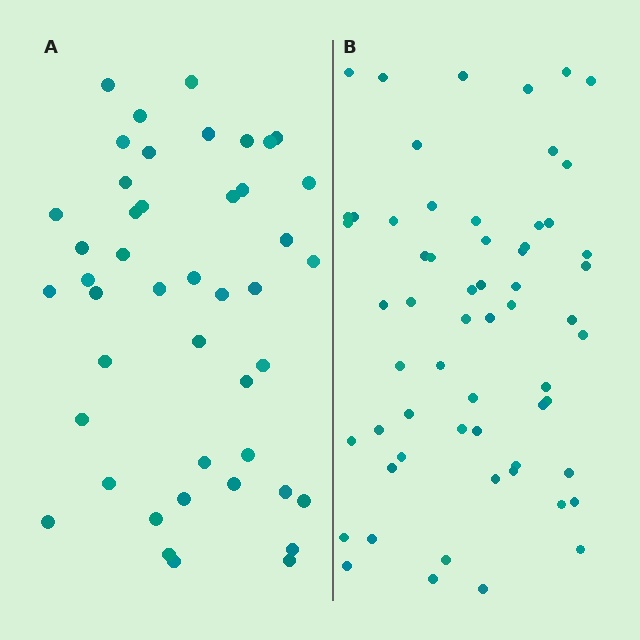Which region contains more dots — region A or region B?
Region B (the right region) has more dots.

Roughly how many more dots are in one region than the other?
Region B has approximately 15 more dots than region A.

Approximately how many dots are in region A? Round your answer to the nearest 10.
About 40 dots. (The exact count is 45, which rounds to 40.)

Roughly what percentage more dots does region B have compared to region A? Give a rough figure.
About 35% more.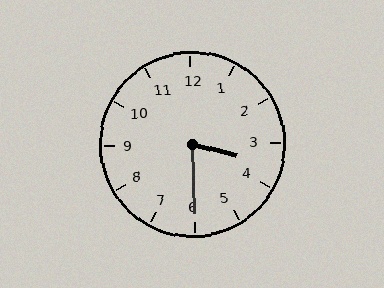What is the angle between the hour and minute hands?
Approximately 75 degrees.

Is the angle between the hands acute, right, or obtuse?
It is acute.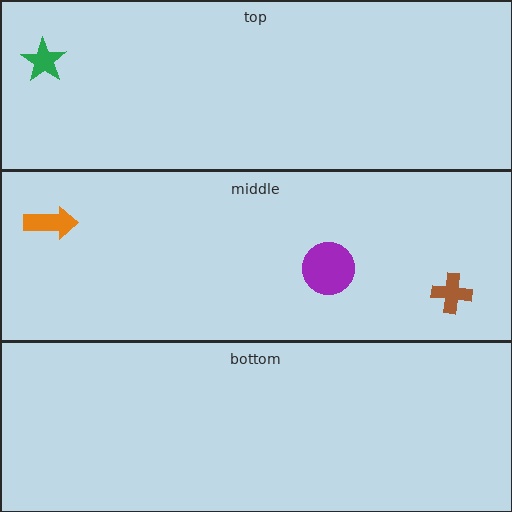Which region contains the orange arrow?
The middle region.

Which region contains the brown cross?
The middle region.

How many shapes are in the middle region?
3.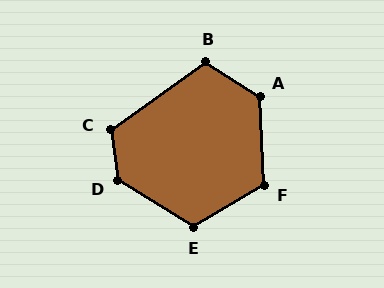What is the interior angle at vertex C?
Approximately 118 degrees (obtuse).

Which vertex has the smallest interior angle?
B, at approximately 112 degrees.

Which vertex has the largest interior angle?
D, at approximately 130 degrees.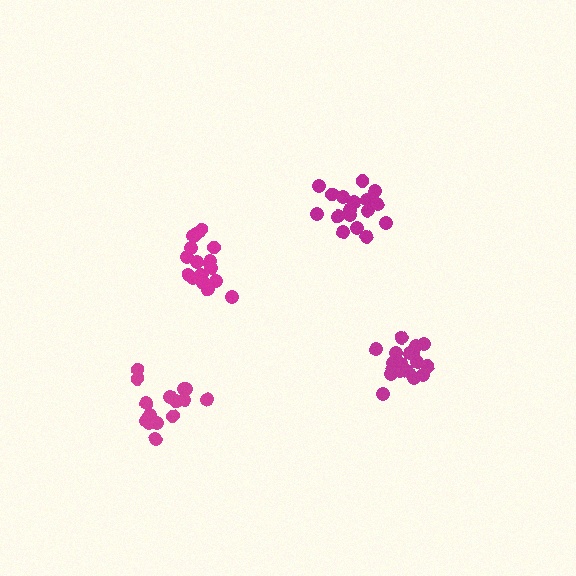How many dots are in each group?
Group 1: 15 dots, Group 2: 17 dots, Group 3: 21 dots, Group 4: 17 dots (70 total).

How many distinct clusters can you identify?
There are 4 distinct clusters.